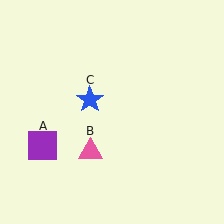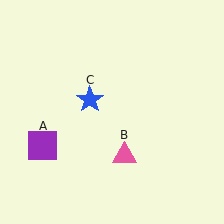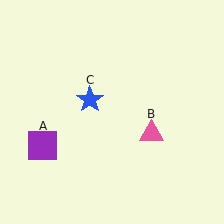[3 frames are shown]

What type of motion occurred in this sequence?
The pink triangle (object B) rotated counterclockwise around the center of the scene.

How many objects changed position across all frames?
1 object changed position: pink triangle (object B).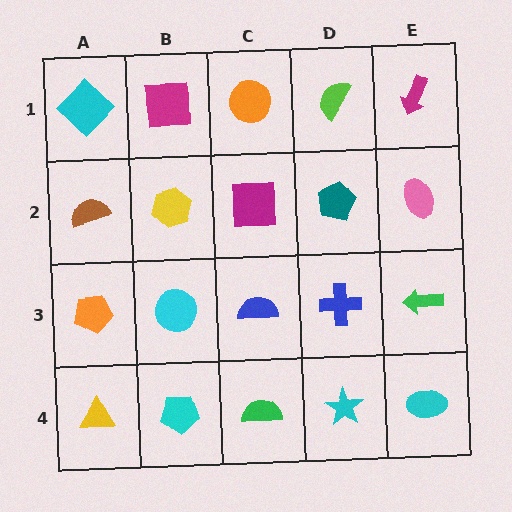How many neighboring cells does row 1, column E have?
2.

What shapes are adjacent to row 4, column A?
An orange pentagon (row 3, column A), a cyan pentagon (row 4, column B).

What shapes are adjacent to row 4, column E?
A green arrow (row 3, column E), a cyan star (row 4, column D).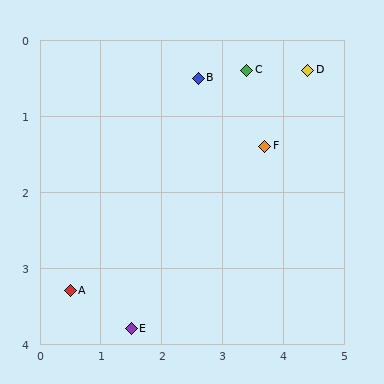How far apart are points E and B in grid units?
Points E and B are about 3.5 grid units apart.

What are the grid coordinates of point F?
Point F is at approximately (3.7, 1.4).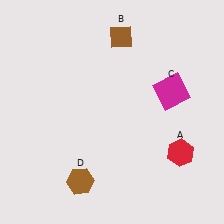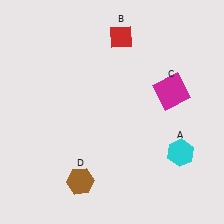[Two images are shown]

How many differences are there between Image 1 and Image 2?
There are 2 differences between the two images.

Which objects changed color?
A changed from red to cyan. B changed from brown to red.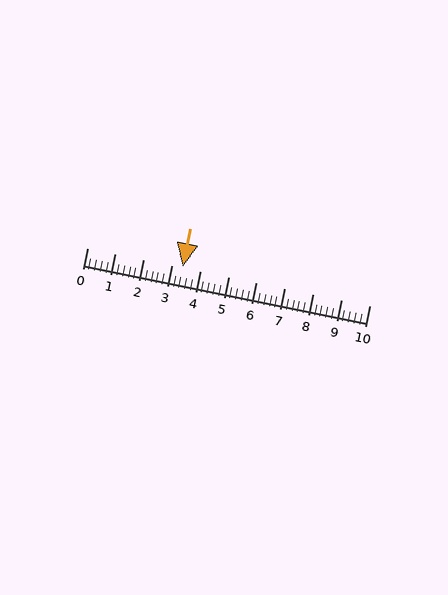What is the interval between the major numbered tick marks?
The major tick marks are spaced 1 units apart.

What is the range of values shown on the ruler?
The ruler shows values from 0 to 10.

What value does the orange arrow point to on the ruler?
The orange arrow points to approximately 3.4.